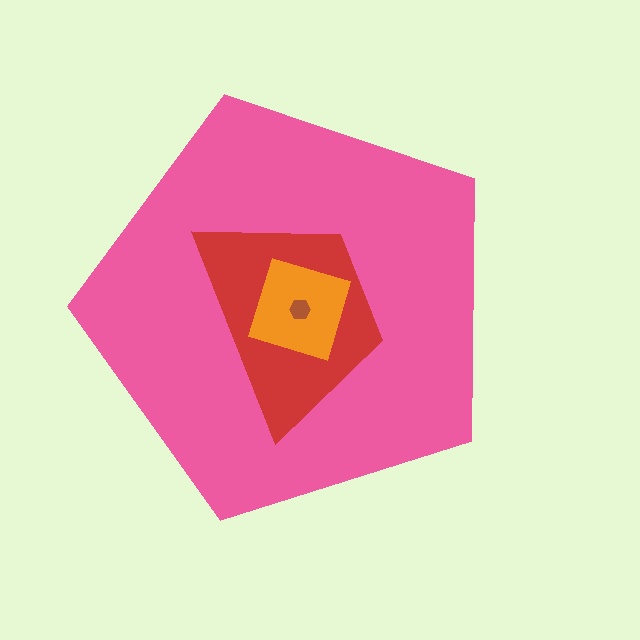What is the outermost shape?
The pink pentagon.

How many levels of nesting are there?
4.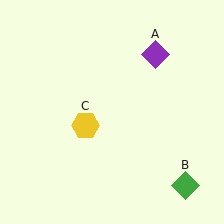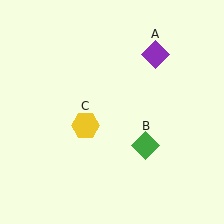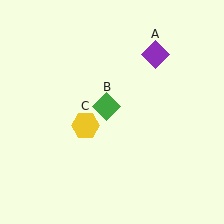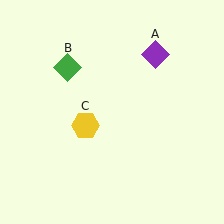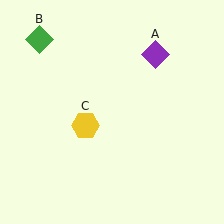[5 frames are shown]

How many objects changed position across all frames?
1 object changed position: green diamond (object B).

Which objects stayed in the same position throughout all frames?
Purple diamond (object A) and yellow hexagon (object C) remained stationary.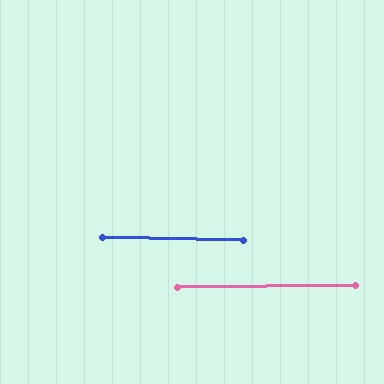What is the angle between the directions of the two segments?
Approximately 2 degrees.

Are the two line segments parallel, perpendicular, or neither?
Parallel — their directions differ by only 2.0°.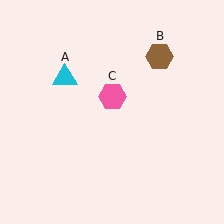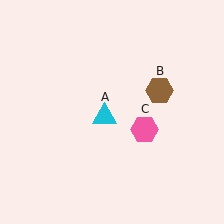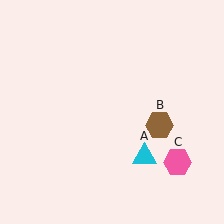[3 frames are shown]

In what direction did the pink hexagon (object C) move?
The pink hexagon (object C) moved down and to the right.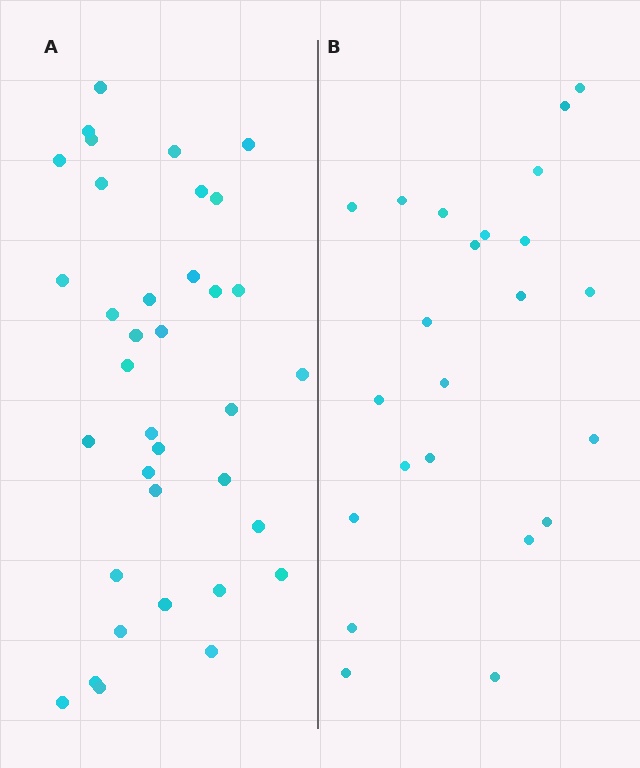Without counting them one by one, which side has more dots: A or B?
Region A (the left region) has more dots.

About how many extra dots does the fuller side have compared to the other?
Region A has approximately 15 more dots than region B.